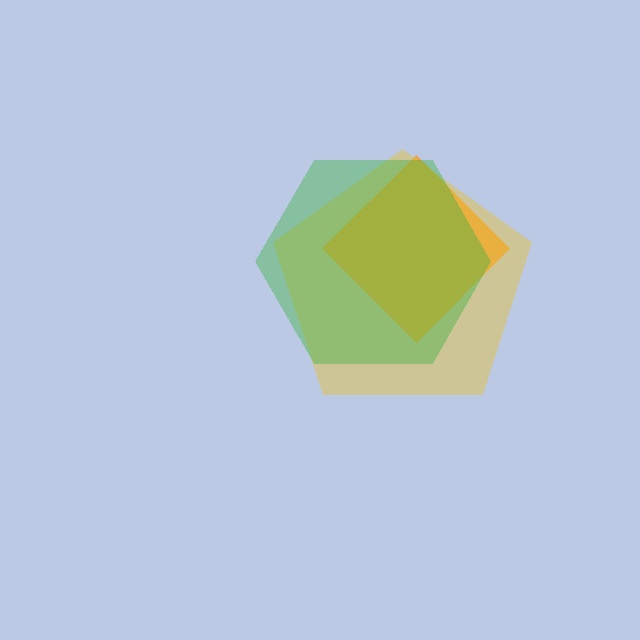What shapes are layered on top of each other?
The layered shapes are: an orange diamond, a yellow pentagon, a green hexagon.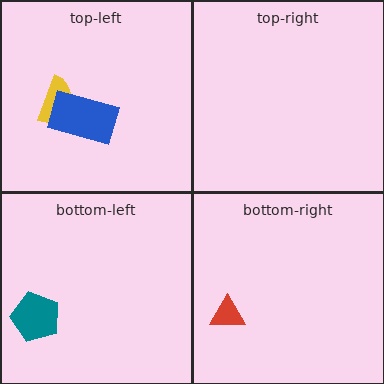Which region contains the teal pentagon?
The bottom-left region.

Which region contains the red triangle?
The bottom-right region.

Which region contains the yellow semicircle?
The top-left region.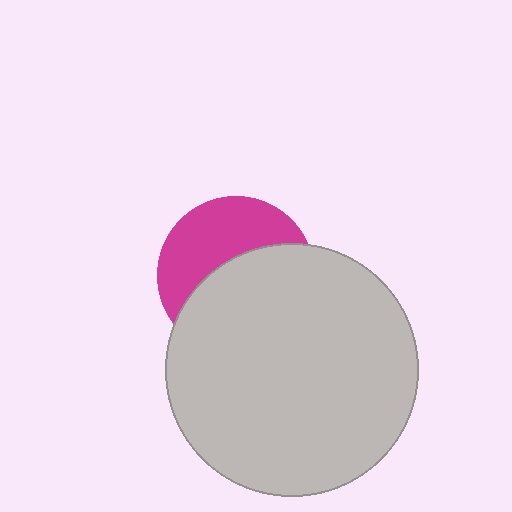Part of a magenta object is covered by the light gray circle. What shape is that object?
It is a circle.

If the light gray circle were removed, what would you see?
You would see the complete magenta circle.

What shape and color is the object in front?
The object in front is a light gray circle.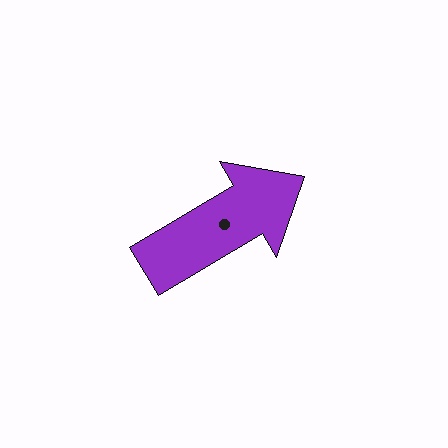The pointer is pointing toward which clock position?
Roughly 2 o'clock.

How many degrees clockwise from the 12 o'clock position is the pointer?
Approximately 59 degrees.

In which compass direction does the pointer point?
Northeast.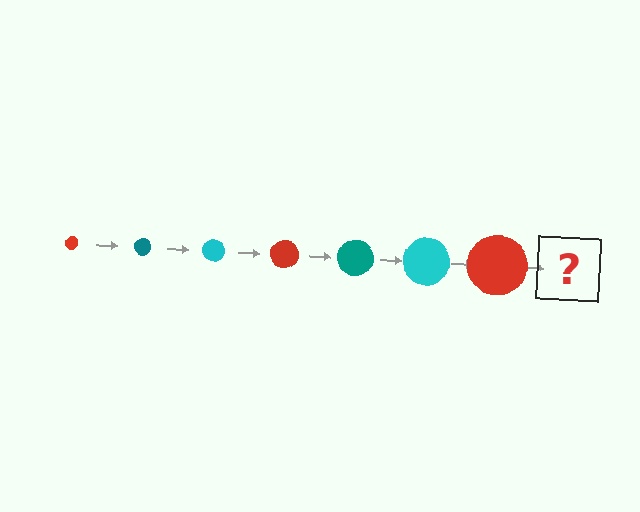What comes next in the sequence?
The next element should be a teal circle, larger than the previous one.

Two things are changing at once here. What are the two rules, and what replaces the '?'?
The two rules are that the circle grows larger each step and the color cycles through red, teal, and cyan. The '?' should be a teal circle, larger than the previous one.